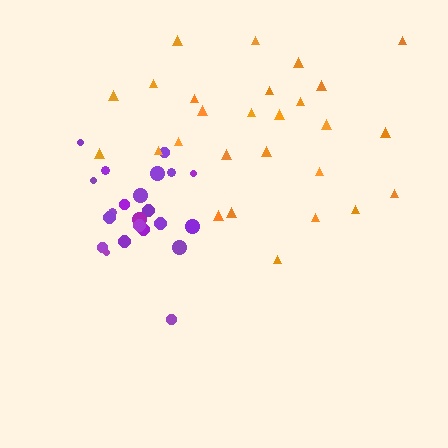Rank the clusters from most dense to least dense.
purple, orange.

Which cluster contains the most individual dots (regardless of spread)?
Orange (27).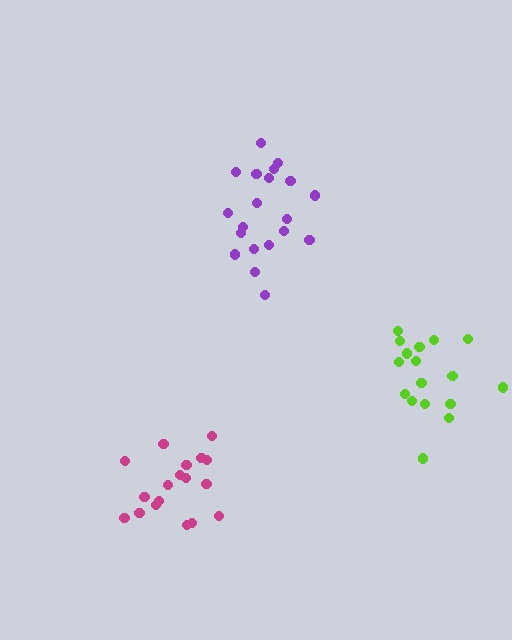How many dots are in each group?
Group 1: 17 dots, Group 2: 18 dots, Group 3: 20 dots (55 total).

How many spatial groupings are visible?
There are 3 spatial groupings.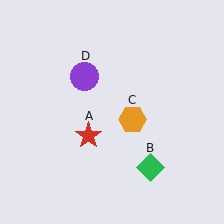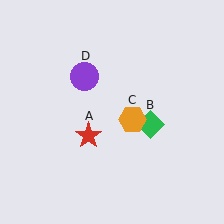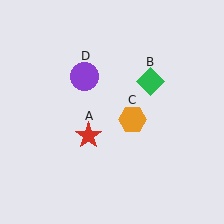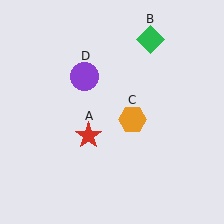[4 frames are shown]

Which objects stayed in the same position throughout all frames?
Red star (object A) and orange hexagon (object C) and purple circle (object D) remained stationary.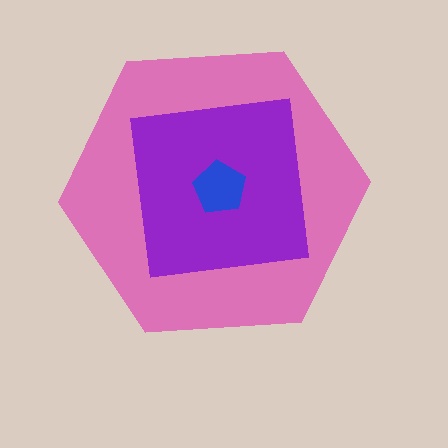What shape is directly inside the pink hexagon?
The purple square.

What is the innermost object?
The blue pentagon.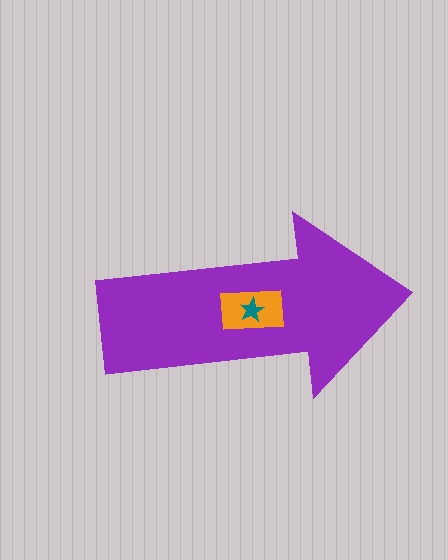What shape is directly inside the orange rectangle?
The teal star.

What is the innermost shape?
The teal star.